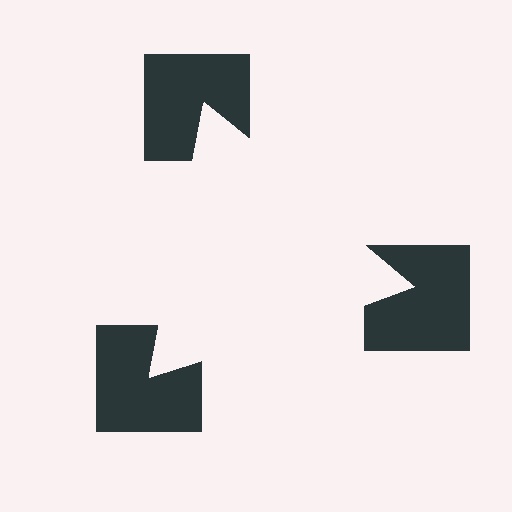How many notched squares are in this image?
There are 3 — one at each vertex of the illusory triangle.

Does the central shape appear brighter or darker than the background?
It typically appears slightly brighter than the background, even though no actual brightness change is drawn.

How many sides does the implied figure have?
3 sides.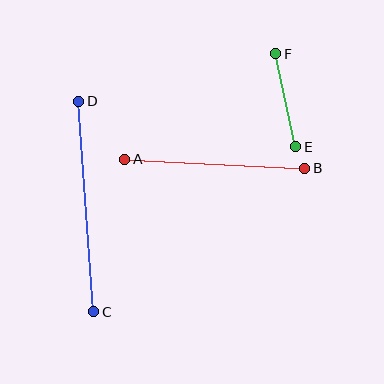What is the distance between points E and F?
The distance is approximately 95 pixels.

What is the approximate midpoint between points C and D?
The midpoint is at approximately (86, 207) pixels.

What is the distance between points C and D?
The distance is approximately 211 pixels.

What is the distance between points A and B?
The distance is approximately 180 pixels.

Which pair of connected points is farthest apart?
Points C and D are farthest apart.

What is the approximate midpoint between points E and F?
The midpoint is at approximately (286, 100) pixels.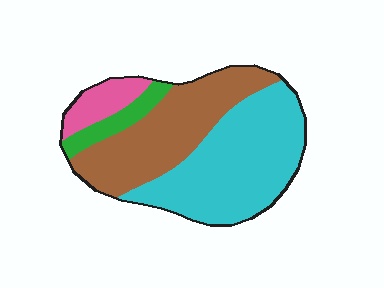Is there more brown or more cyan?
Cyan.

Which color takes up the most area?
Cyan, at roughly 45%.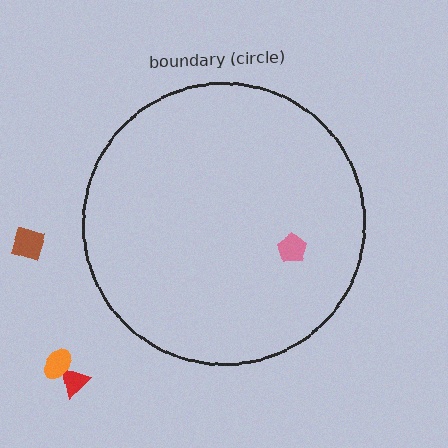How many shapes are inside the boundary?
1 inside, 3 outside.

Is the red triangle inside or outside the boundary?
Outside.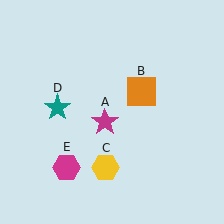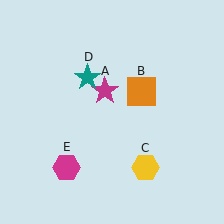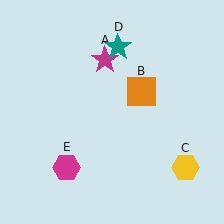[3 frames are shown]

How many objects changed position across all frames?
3 objects changed position: magenta star (object A), yellow hexagon (object C), teal star (object D).